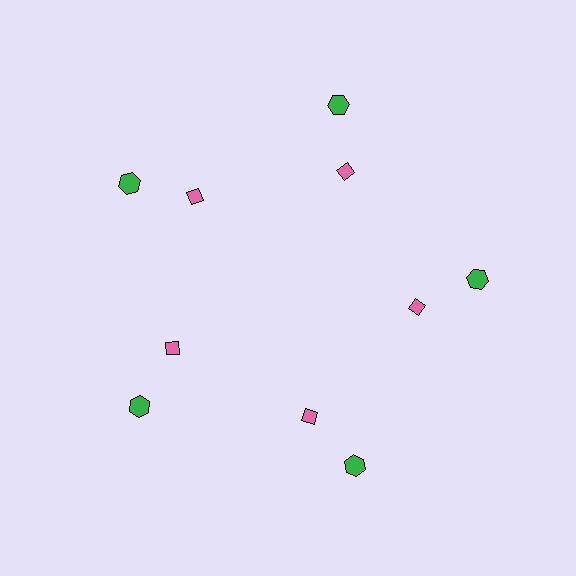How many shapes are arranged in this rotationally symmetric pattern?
There are 10 shapes, arranged in 5 groups of 2.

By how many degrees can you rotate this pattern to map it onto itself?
The pattern maps onto itself every 72 degrees of rotation.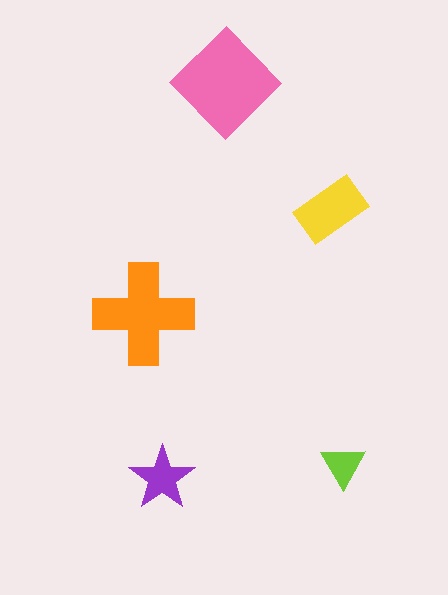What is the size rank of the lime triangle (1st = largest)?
5th.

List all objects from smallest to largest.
The lime triangle, the purple star, the yellow rectangle, the orange cross, the pink diamond.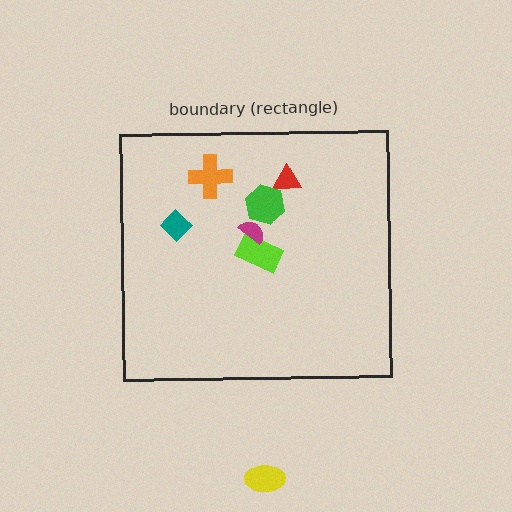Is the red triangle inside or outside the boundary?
Inside.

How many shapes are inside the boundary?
6 inside, 1 outside.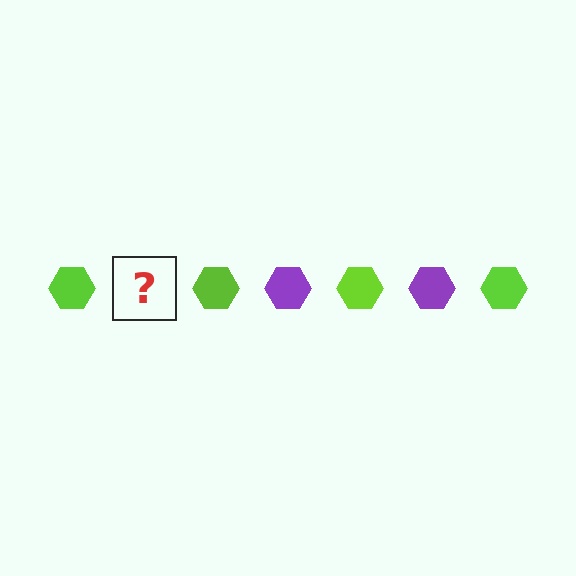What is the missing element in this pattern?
The missing element is a purple hexagon.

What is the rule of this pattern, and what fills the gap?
The rule is that the pattern cycles through lime, purple hexagons. The gap should be filled with a purple hexagon.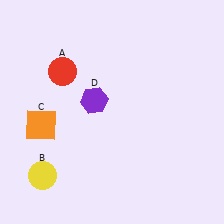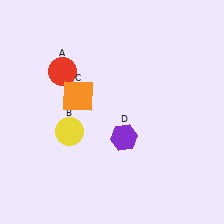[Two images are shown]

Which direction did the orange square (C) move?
The orange square (C) moved right.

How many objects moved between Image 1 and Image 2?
3 objects moved between the two images.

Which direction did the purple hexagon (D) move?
The purple hexagon (D) moved down.